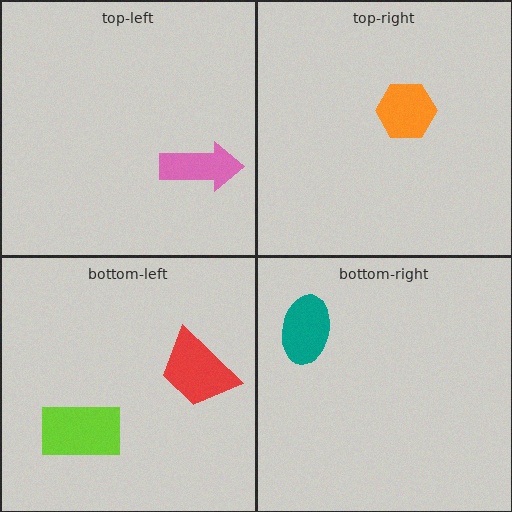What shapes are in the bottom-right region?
The teal ellipse.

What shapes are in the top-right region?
The orange hexagon.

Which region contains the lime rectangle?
The bottom-left region.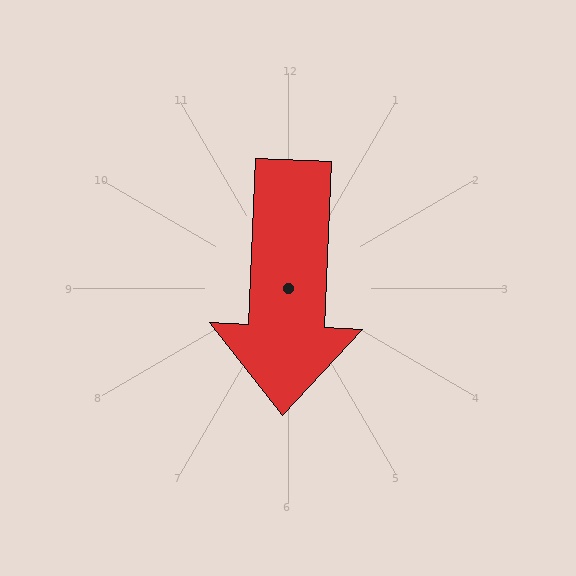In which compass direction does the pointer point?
South.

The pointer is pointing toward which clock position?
Roughly 6 o'clock.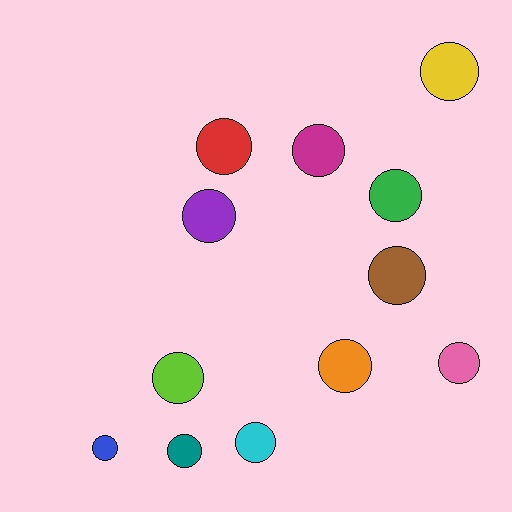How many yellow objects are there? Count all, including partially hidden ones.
There is 1 yellow object.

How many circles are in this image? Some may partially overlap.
There are 12 circles.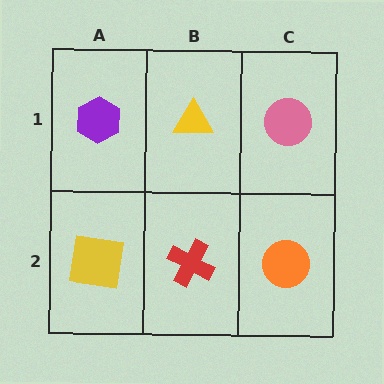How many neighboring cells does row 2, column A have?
2.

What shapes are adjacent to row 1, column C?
An orange circle (row 2, column C), a yellow triangle (row 1, column B).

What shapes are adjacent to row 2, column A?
A purple hexagon (row 1, column A), a red cross (row 2, column B).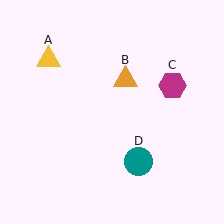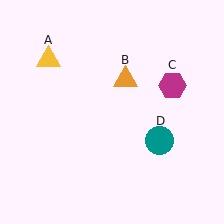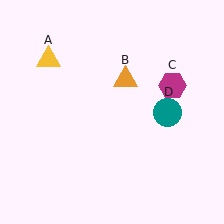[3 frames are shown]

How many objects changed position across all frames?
1 object changed position: teal circle (object D).